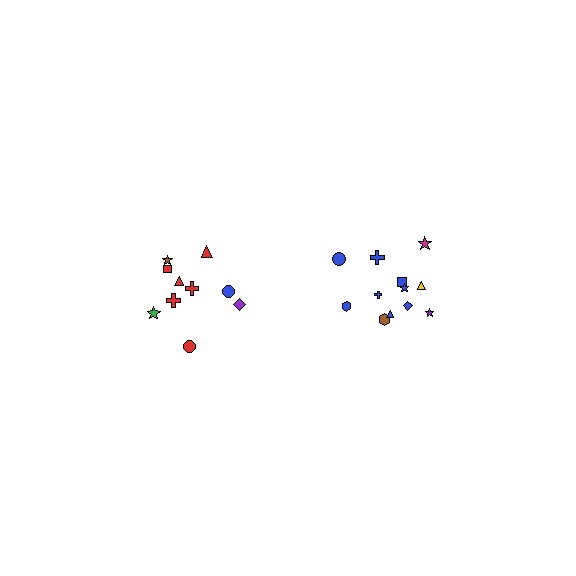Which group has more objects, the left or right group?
The right group.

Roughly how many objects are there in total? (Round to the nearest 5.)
Roughly 20 objects in total.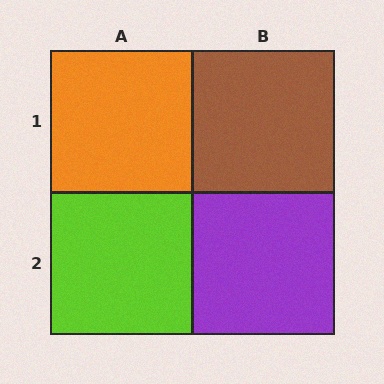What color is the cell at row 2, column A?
Lime.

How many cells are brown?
1 cell is brown.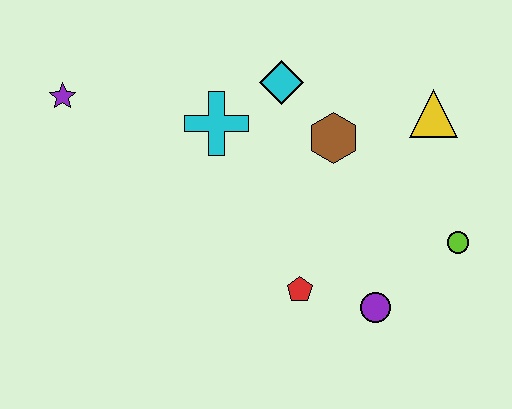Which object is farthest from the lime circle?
The purple star is farthest from the lime circle.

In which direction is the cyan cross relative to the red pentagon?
The cyan cross is above the red pentagon.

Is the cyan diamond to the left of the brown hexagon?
Yes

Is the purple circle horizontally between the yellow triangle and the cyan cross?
Yes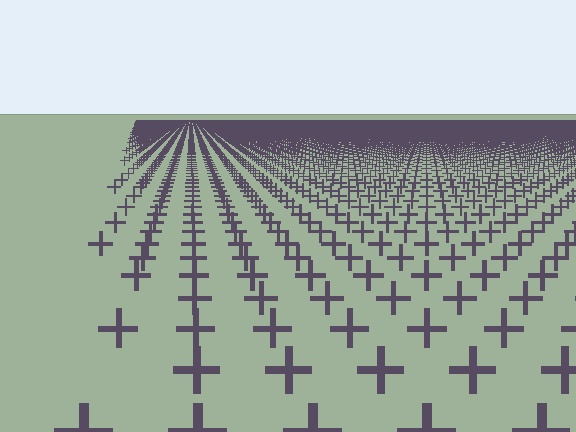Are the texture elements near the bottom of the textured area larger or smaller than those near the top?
Larger. Near the bottom, elements are closer to the viewer and appear at a bigger on-screen size.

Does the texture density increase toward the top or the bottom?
Density increases toward the top.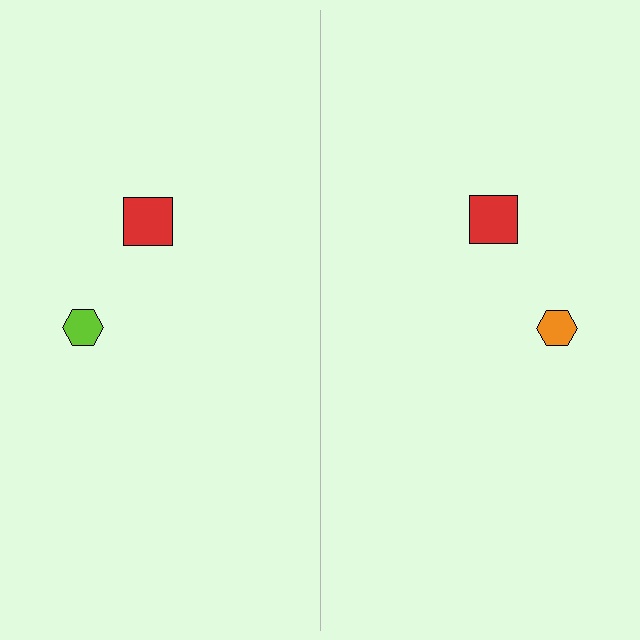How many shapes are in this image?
There are 4 shapes in this image.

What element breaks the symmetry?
The orange hexagon on the right side breaks the symmetry — its mirror counterpart is lime.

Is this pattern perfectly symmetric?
No, the pattern is not perfectly symmetric. The orange hexagon on the right side breaks the symmetry — its mirror counterpart is lime.